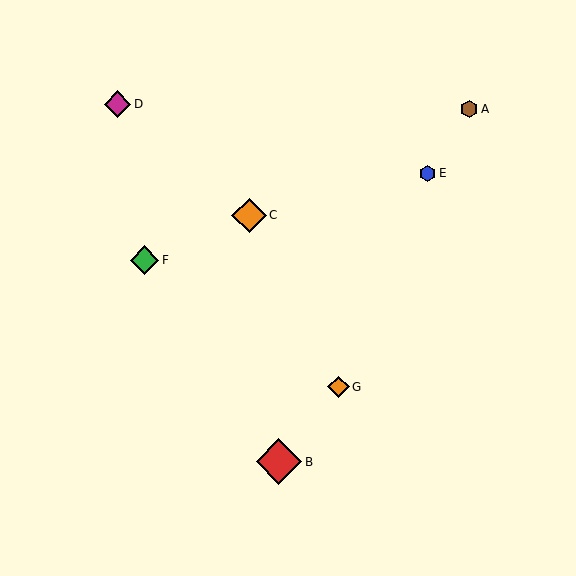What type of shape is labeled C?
Shape C is an orange diamond.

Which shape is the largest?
The red diamond (labeled B) is the largest.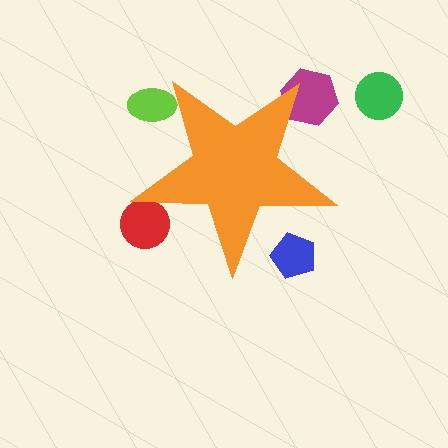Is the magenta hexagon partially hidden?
Yes, the magenta hexagon is partially hidden behind the orange star.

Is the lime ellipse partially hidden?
Yes, the lime ellipse is partially hidden behind the orange star.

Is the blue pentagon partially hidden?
Yes, the blue pentagon is partially hidden behind the orange star.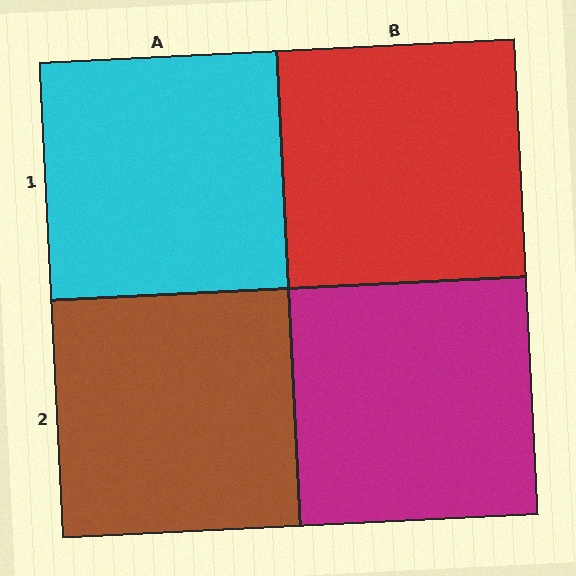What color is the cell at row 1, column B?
Red.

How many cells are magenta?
1 cell is magenta.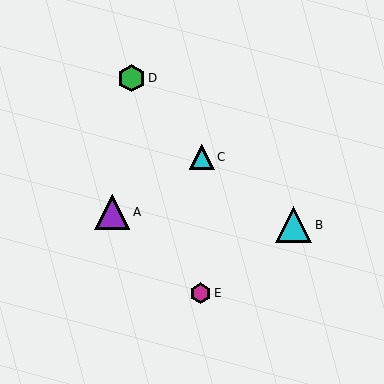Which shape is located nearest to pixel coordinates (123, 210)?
The purple triangle (labeled A) at (112, 212) is nearest to that location.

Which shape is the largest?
The cyan triangle (labeled B) is the largest.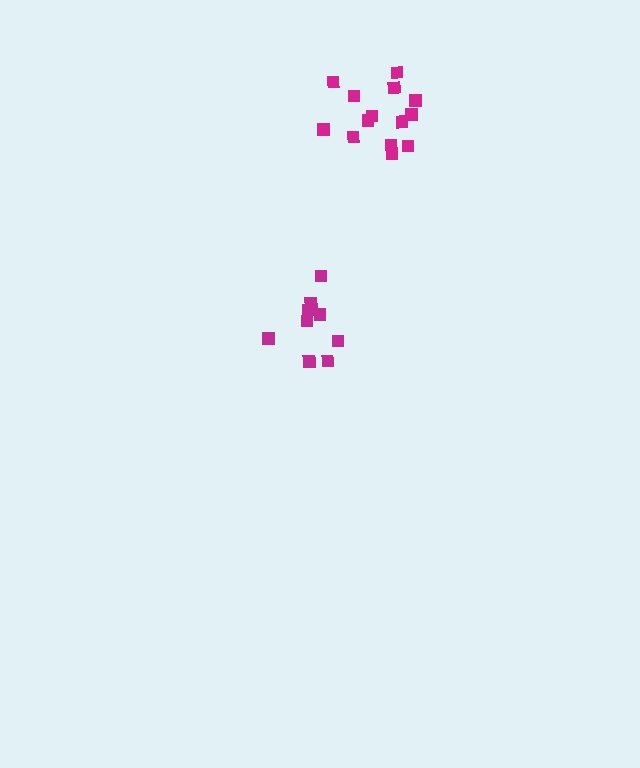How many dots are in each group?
Group 1: 14 dots, Group 2: 9 dots (23 total).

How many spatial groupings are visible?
There are 2 spatial groupings.